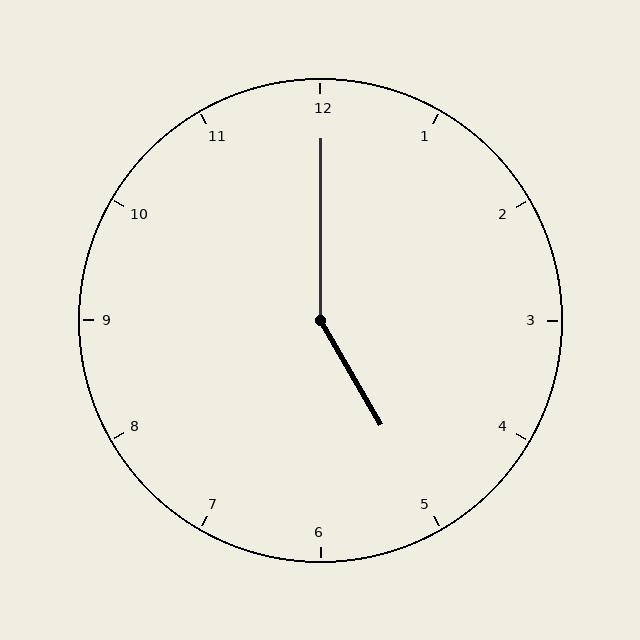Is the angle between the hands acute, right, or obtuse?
It is obtuse.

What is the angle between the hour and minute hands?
Approximately 150 degrees.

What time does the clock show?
5:00.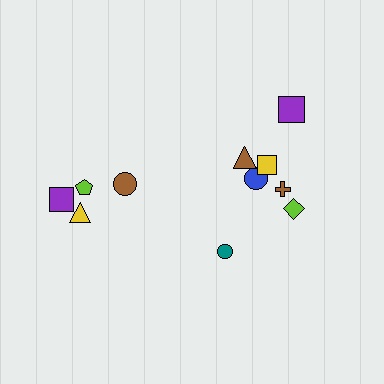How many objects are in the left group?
There are 4 objects.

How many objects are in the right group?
There are 7 objects.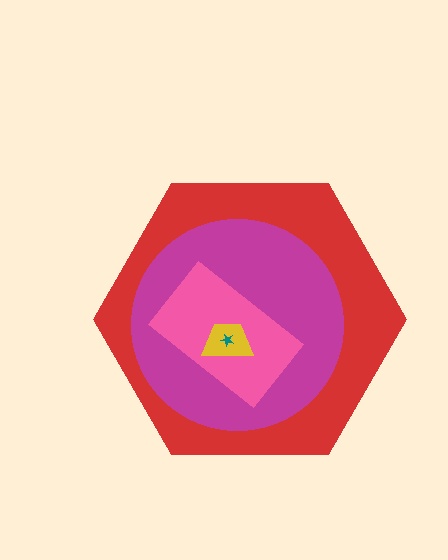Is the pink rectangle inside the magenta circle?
Yes.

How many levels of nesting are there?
5.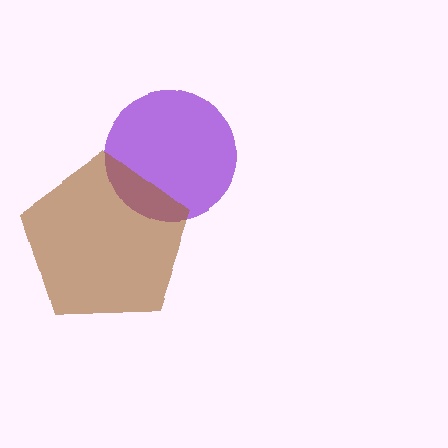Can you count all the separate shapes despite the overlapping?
Yes, there are 2 separate shapes.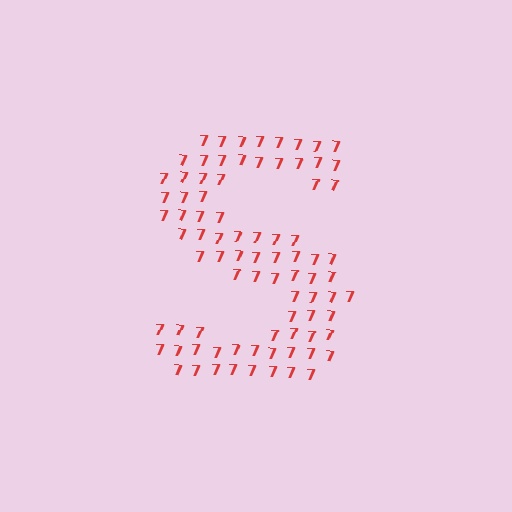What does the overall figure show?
The overall figure shows the letter S.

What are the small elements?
The small elements are digit 7's.